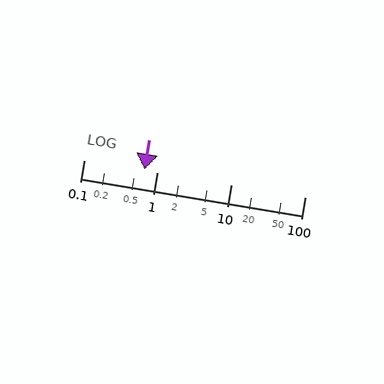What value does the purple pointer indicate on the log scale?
The pointer indicates approximately 0.66.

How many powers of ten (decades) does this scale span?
The scale spans 3 decades, from 0.1 to 100.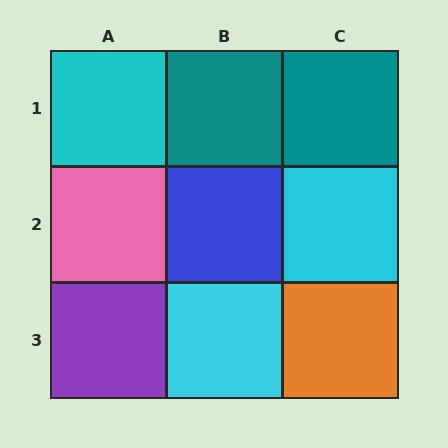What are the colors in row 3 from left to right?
Purple, cyan, orange.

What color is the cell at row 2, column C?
Cyan.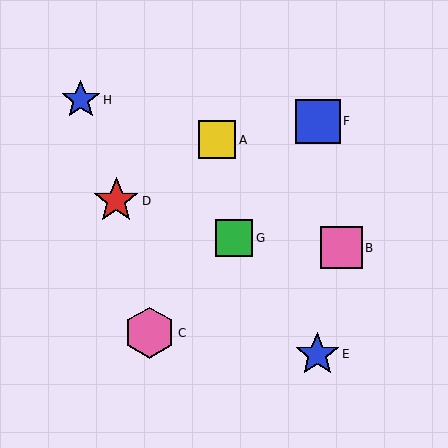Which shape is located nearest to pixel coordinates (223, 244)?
The green square (labeled G) at (234, 238) is nearest to that location.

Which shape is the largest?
The pink hexagon (labeled C) is the largest.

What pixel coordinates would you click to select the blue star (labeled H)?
Click at (81, 100) to select the blue star H.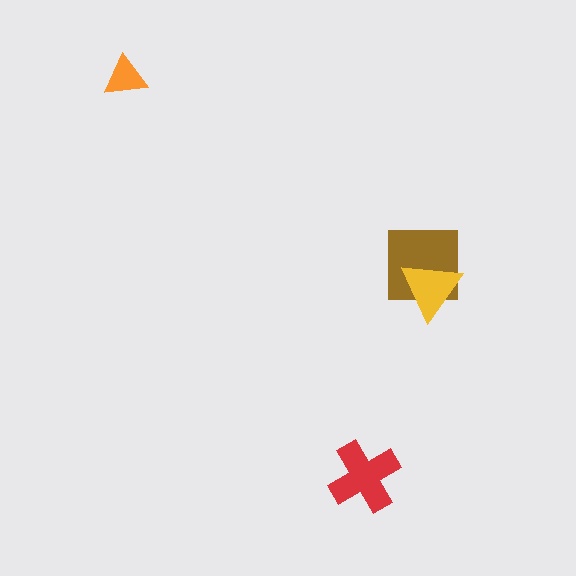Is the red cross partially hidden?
No, no other shape covers it.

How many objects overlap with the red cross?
0 objects overlap with the red cross.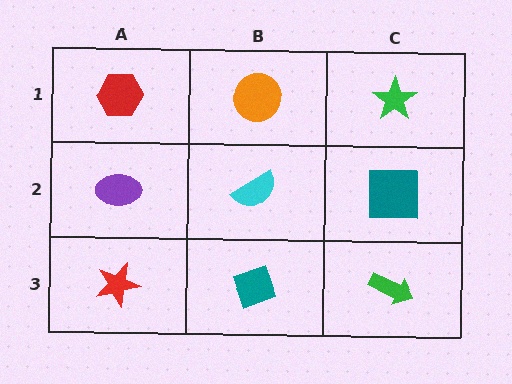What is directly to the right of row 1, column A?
An orange circle.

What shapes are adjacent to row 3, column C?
A teal square (row 2, column C), a teal diamond (row 3, column B).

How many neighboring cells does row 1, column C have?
2.